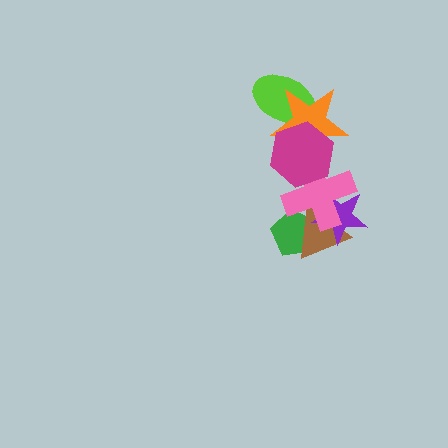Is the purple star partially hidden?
Yes, it is partially covered by another shape.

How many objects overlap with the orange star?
2 objects overlap with the orange star.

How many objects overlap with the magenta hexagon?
3 objects overlap with the magenta hexagon.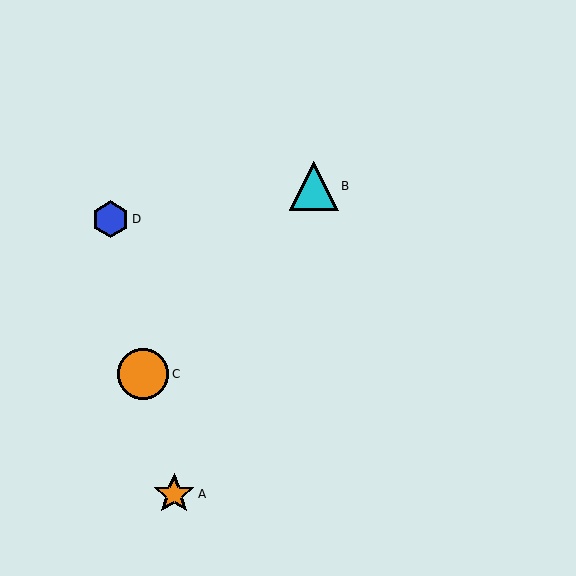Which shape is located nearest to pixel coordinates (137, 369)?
The orange circle (labeled C) at (143, 374) is nearest to that location.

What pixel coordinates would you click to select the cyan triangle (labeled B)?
Click at (314, 186) to select the cyan triangle B.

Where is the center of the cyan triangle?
The center of the cyan triangle is at (314, 186).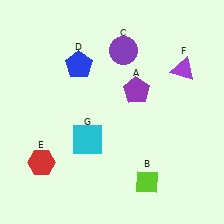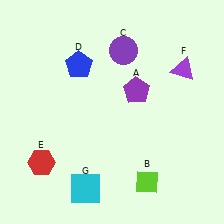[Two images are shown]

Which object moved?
The cyan square (G) moved down.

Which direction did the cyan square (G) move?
The cyan square (G) moved down.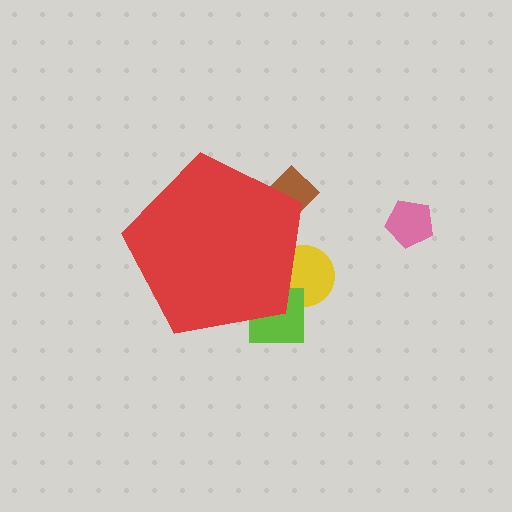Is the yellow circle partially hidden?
Yes, the yellow circle is partially hidden behind the red pentagon.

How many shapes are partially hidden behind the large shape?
3 shapes are partially hidden.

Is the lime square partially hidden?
Yes, the lime square is partially hidden behind the red pentagon.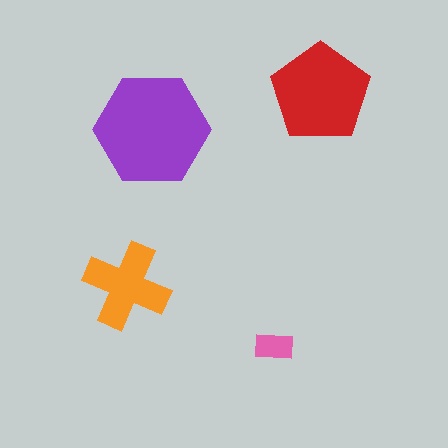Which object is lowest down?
The pink rectangle is bottommost.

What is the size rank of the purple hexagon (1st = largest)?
1st.